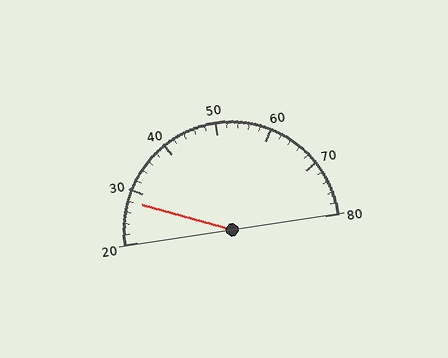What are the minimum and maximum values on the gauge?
The gauge ranges from 20 to 80.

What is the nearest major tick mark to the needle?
The nearest major tick mark is 30.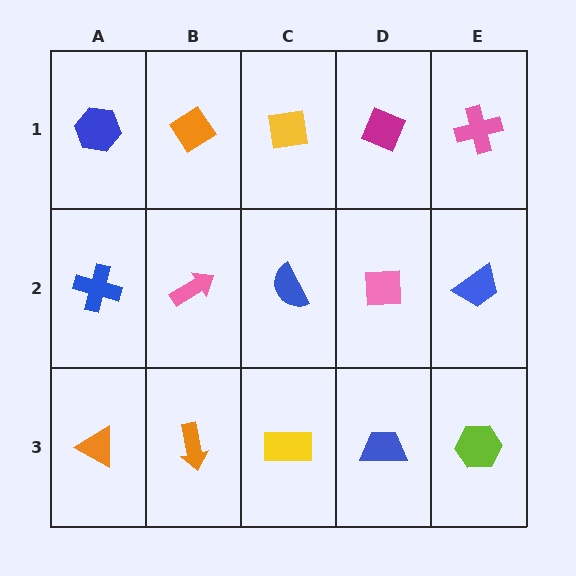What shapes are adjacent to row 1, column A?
A blue cross (row 2, column A), an orange diamond (row 1, column B).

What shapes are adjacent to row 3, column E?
A blue trapezoid (row 2, column E), a blue trapezoid (row 3, column D).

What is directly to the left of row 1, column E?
A magenta diamond.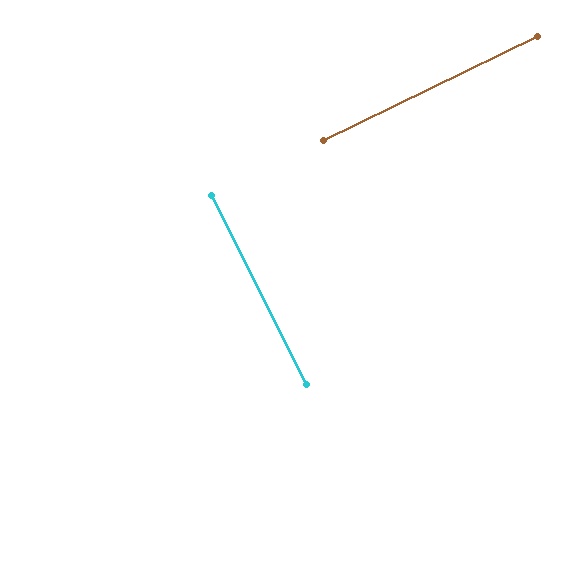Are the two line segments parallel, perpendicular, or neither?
Perpendicular — they meet at approximately 89°.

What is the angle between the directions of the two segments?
Approximately 89 degrees.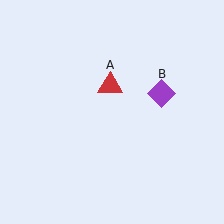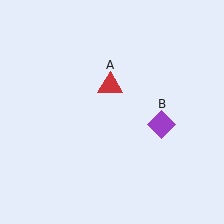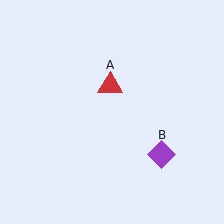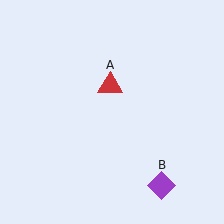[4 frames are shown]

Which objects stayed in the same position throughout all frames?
Red triangle (object A) remained stationary.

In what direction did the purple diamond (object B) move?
The purple diamond (object B) moved down.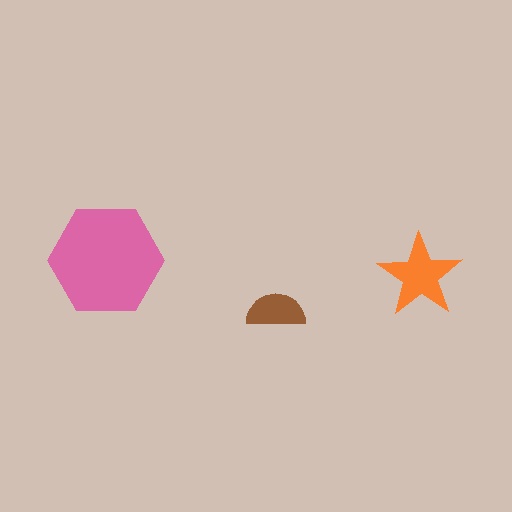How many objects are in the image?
There are 3 objects in the image.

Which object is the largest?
The pink hexagon.